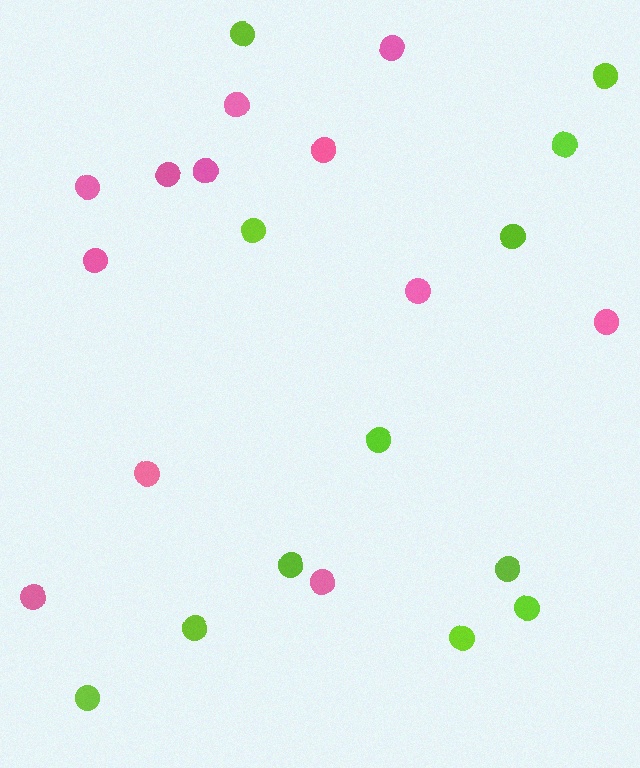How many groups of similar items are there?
There are 2 groups: one group of lime circles (12) and one group of pink circles (12).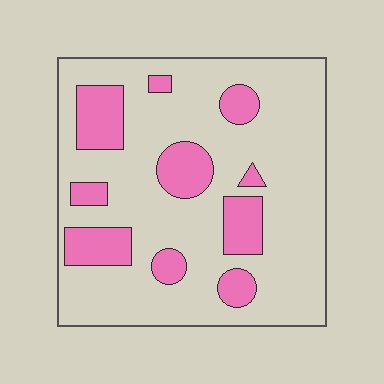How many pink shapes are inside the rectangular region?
10.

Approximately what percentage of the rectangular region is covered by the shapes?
Approximately 20%.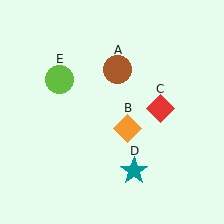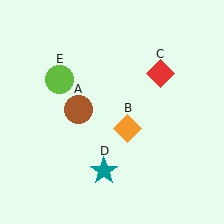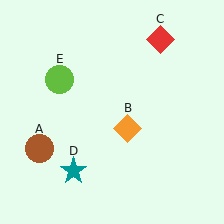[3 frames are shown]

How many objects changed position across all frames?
3 objects changed position: brown circle (object A), red diamond (object C), teal star (object D).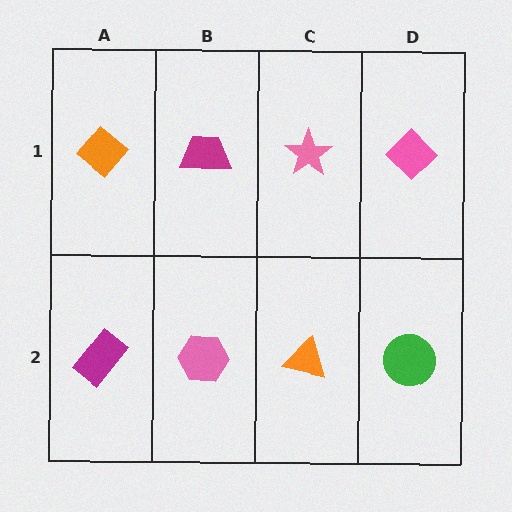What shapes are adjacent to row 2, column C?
A pink star (row 1, column C), a pink hexagon (row 2, column B), a green circle (row 2, column D).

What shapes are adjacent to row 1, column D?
A green circle (row 2, column D), a pink star (row 1, column C).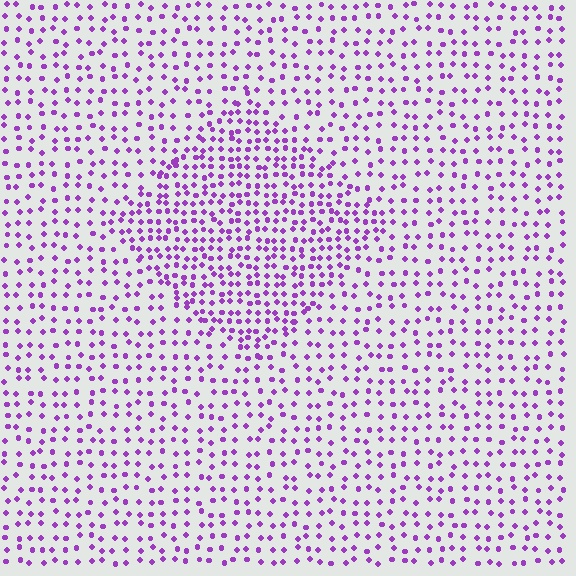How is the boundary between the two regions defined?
The boundary is defined by a change in element density (approximately 1.8x ratio). All elements are the same color, size, and shape.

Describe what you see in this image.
The image contains small purple elements arranged at two different densities. A diamond-shaped region is visible where the elements are more densely packed than the surrounding area.